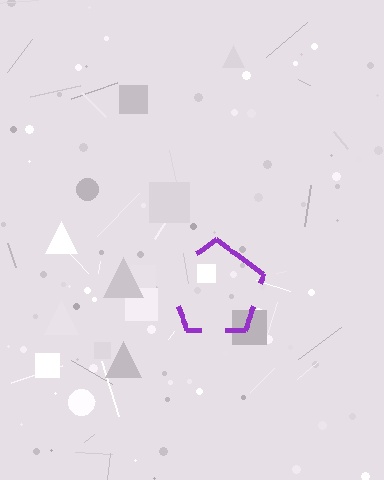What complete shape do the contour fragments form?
The contour fragments form a pentagon.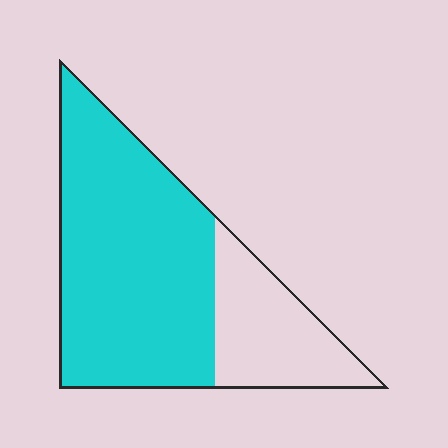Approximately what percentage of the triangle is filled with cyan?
Approximately 70%.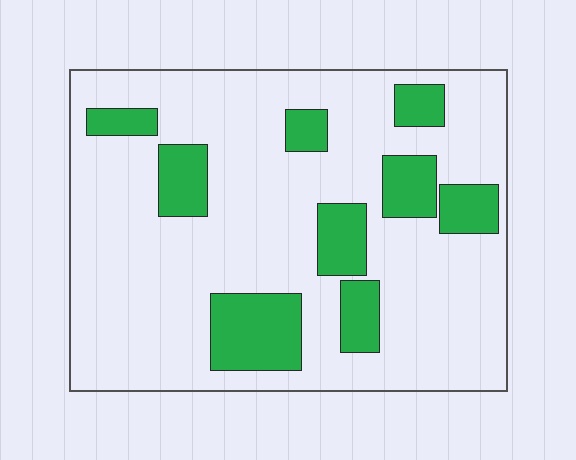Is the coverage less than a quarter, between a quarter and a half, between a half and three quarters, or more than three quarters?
Less than a quarter.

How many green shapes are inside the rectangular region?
9.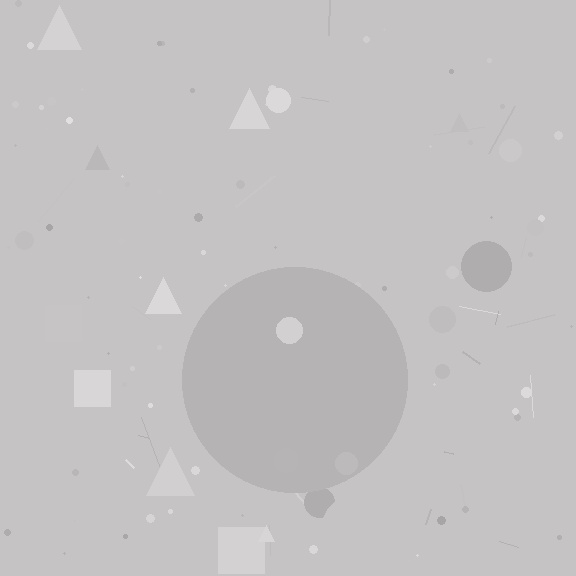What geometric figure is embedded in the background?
A circle is embedded in the background.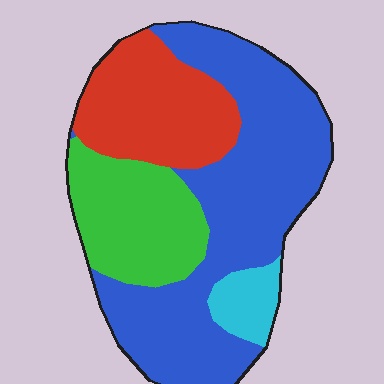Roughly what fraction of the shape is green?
Green covers about 20% of the shape.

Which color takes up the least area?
Cyan, at roughly 5%.